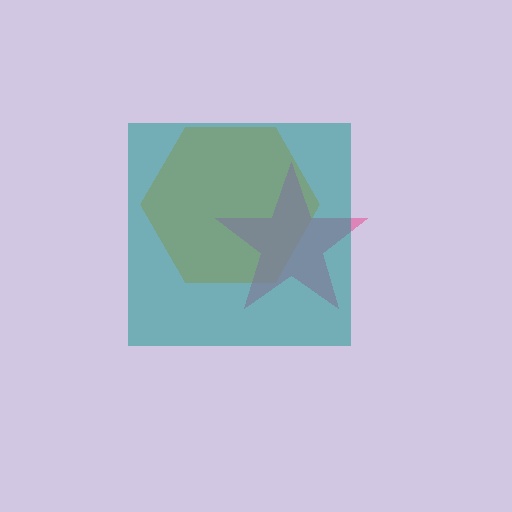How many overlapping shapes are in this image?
There are 3 overlapping shapes in the image.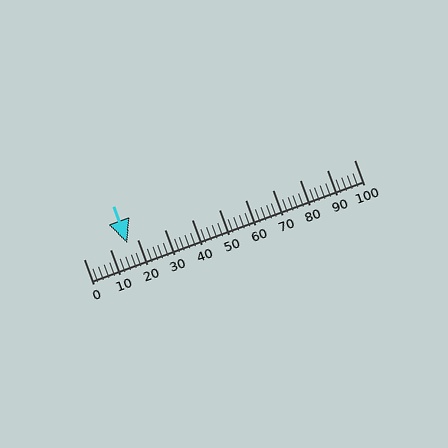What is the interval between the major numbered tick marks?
The major tick marks are spaced 10 units apart.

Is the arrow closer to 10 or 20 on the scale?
The arrow is closer to 20.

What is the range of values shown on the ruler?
The ruler shows values from 0 to 100.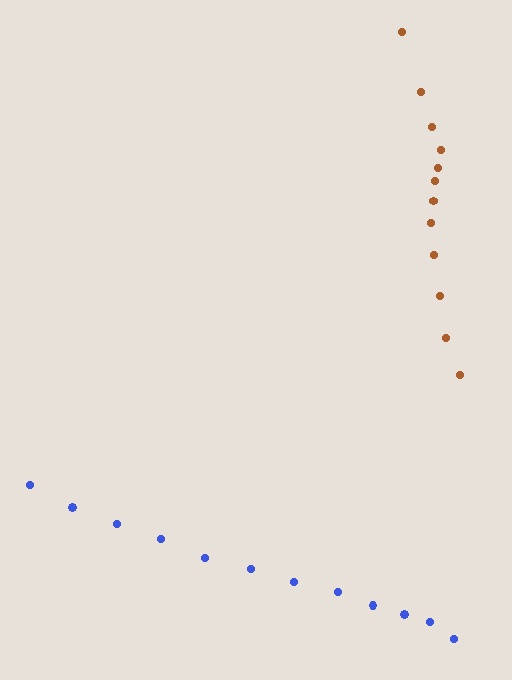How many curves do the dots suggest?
There are 2 distinct paths.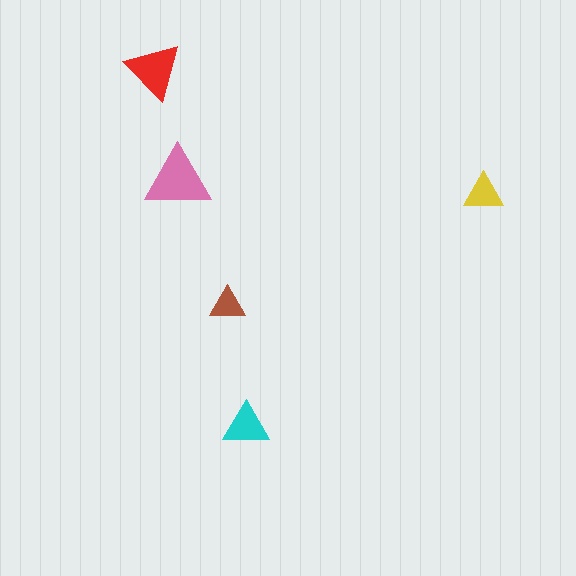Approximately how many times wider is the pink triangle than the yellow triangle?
About 1.5 times wider.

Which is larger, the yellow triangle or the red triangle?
The red one.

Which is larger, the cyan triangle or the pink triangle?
The pink one.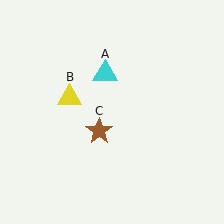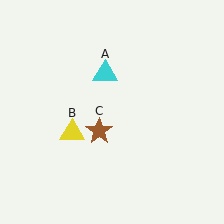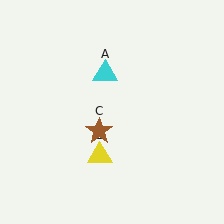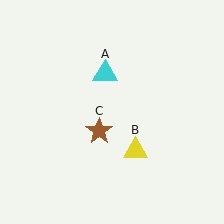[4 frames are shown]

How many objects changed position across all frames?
1 object changed position: yellow triangle (object B).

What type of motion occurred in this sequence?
The yellow triangle (object B) rotated counterclockwise around the center of the scene.